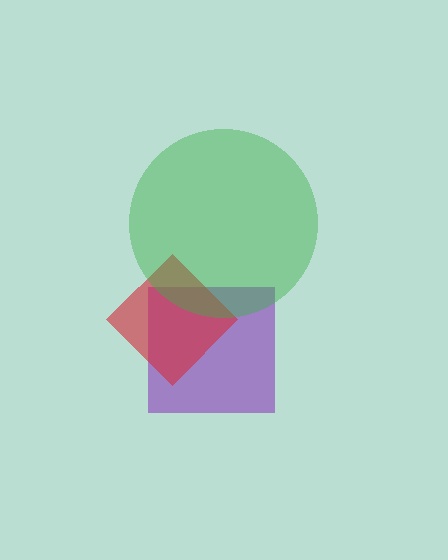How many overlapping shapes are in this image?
There are 3 overlapping shapes in the image.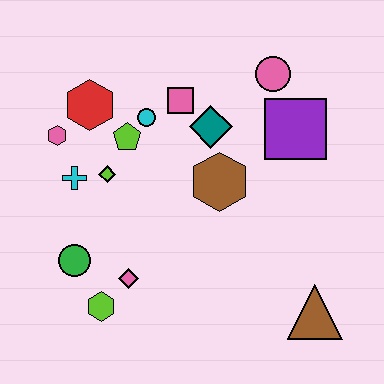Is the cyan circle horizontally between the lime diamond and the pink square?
Yes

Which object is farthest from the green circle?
The pink circle is farthest from the green circle.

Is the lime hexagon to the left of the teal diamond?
Yes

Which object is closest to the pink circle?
The purple square is closest to the pink circle.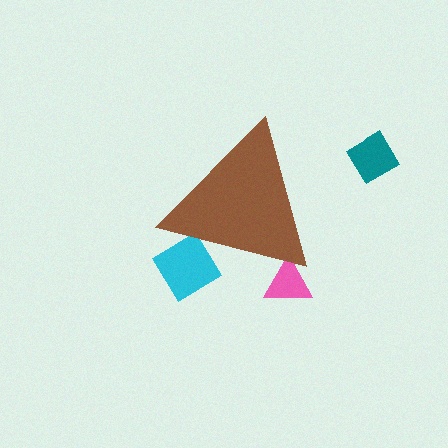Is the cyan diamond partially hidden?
Yes, the cyan diamond is partially hidden behind the brown triangle.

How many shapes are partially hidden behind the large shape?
2 shapes are partially hidden.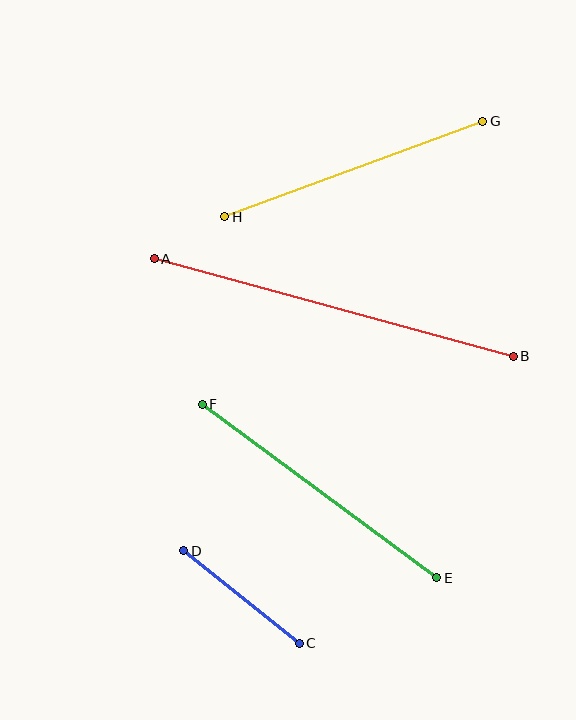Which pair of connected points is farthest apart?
Points A and B are farthest apart.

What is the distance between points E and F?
The distance is approximately 292 pixels.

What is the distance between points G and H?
The distance is approximately 275 pixels.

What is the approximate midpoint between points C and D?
The midpoint is at approximately (241, 597) pixels.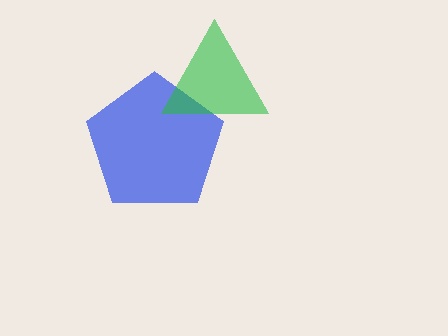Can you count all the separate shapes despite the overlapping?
Yes, there are 2 separate shapes.